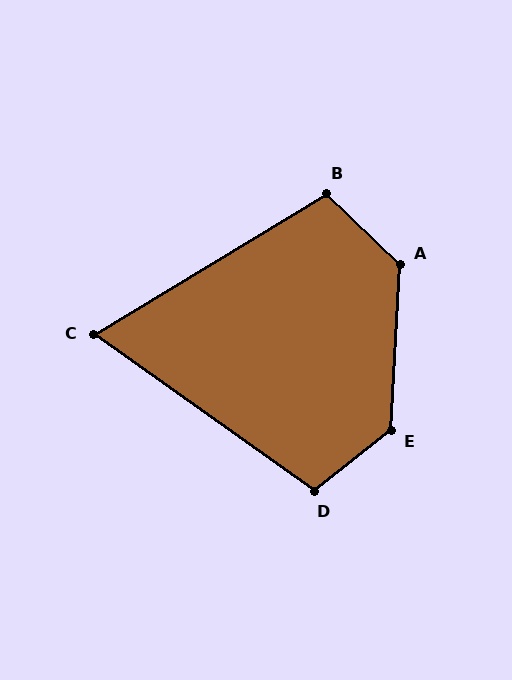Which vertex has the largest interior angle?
E, at approximately 132 degrees.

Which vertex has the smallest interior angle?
C, at approximately 67 degrees.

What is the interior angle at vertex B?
Approximately 105 degrees (obtuse).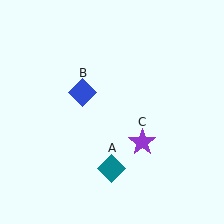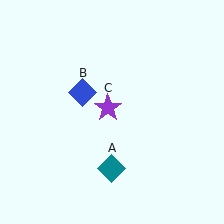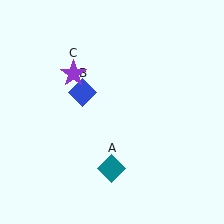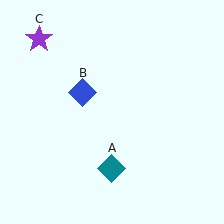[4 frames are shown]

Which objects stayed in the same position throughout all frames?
Teal diamond (object A) and blue diamond (object B) remained stationary.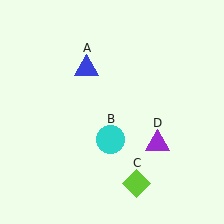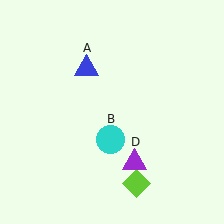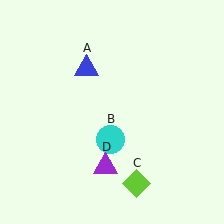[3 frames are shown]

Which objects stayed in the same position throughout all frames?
Blue triangle (object A) and cyan circle (object B) and lime diamond (object C) remained stationary.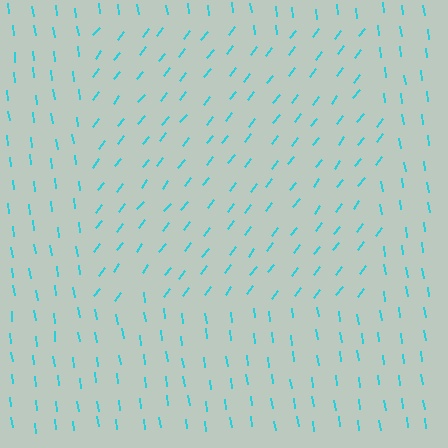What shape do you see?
I see a rectangle.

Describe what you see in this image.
The image is filled with small cyan line segments. A rectangle region in the image has lines oriented differently from the surrounding lines, creating a visible texture boundary.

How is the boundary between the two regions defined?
The boundary is defined purely by a change in line orientation (approximately 45 degrees difference). All lines are the same color and thickness.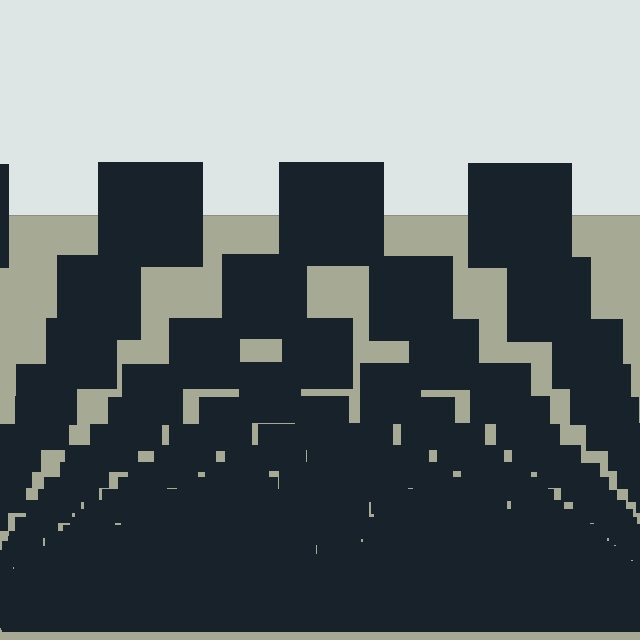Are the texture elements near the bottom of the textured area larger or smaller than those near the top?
Smaller. The gradient is inverted — elements near the bottom are smaller and denser.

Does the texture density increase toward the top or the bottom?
Density increases toward the bottom.